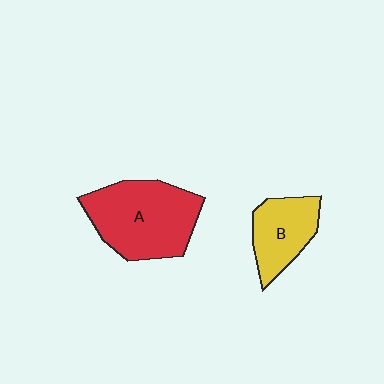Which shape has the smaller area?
Shape B (yellow).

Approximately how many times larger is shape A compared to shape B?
Approximately 1.7 times.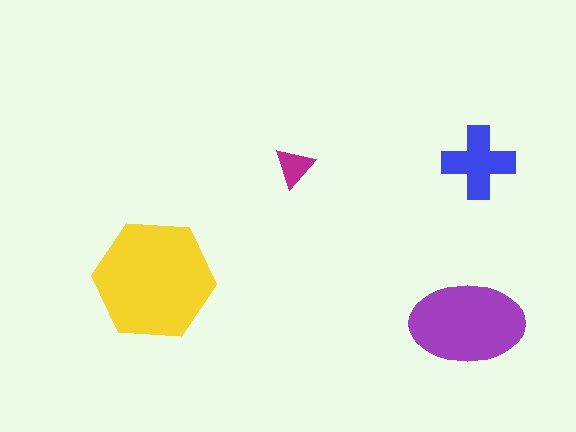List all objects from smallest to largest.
The magenta triangle, the blue cross, the purple ellipse, the yellow hexagon.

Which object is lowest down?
The purple ellipse is bottommost.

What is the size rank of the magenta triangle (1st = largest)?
4th.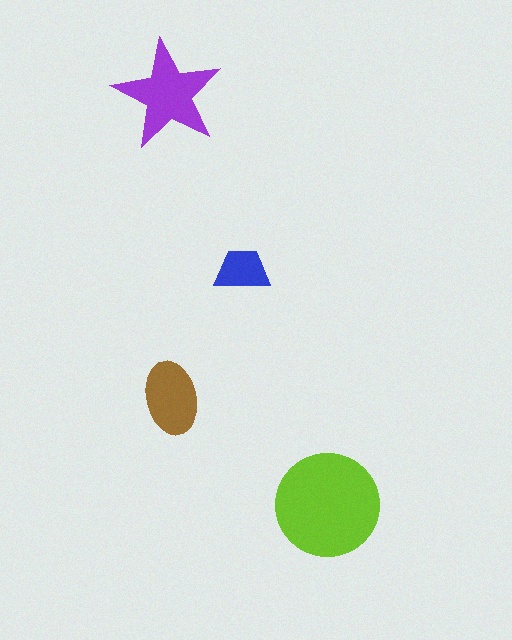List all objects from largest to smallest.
The lime circle, the purple star, the brown ellipse, the blue trapezoid.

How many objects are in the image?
There are 4 objects in the image.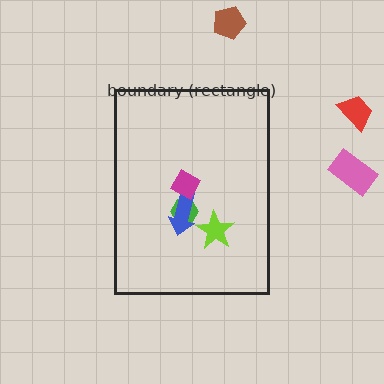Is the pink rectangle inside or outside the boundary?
Outside.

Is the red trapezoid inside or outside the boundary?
Outside.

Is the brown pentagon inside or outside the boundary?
Outside.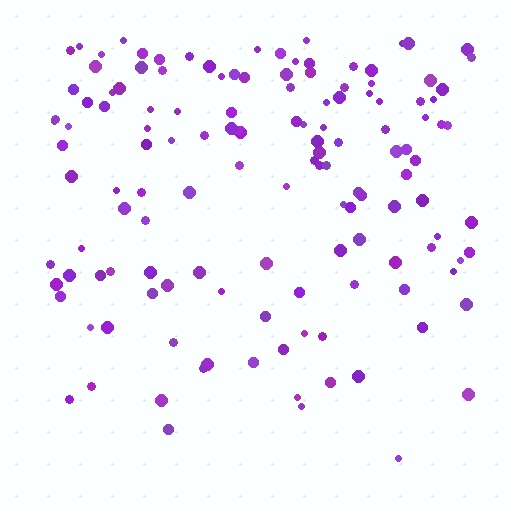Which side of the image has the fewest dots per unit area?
The bottom.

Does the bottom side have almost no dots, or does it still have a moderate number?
Still a moderate number, just noticeably fewer than the top.